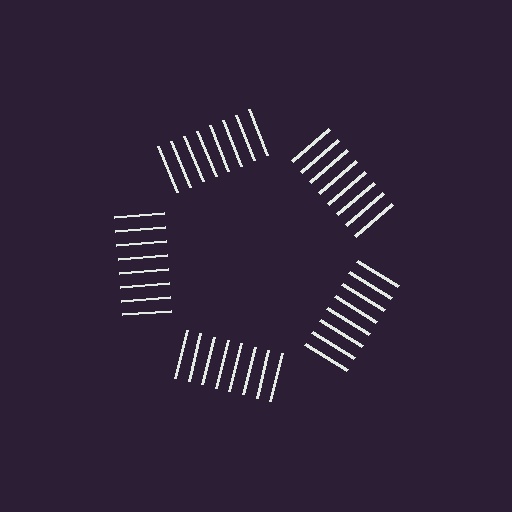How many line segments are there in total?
40 — 8 along each of the 5 edges.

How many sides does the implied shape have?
5 sides — the line-ends trace a pentagon.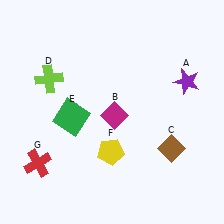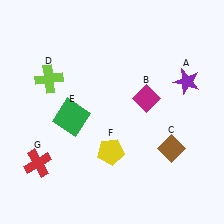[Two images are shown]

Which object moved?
The magenta diamond (B) moved right.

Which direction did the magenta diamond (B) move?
The magenta diamond (B) moved right.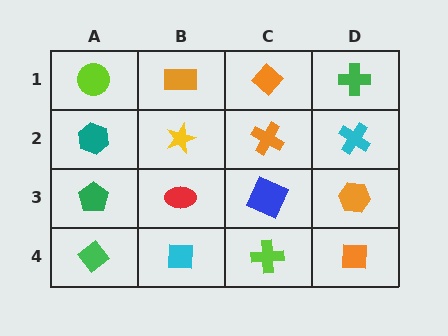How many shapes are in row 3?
4 shapes.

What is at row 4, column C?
A lime cross.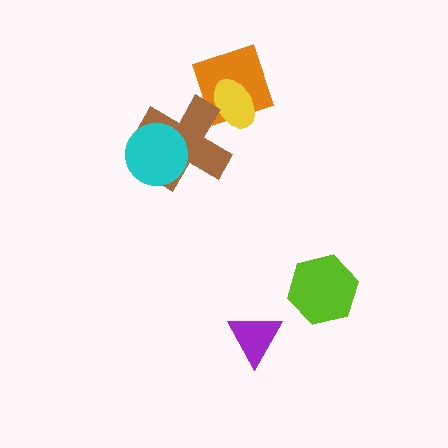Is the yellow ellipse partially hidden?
Yes, it is partially covered by another shape.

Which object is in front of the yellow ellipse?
The brown cross is in front of the yellow ellipse.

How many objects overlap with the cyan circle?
1 object overlaps with the cyan circle.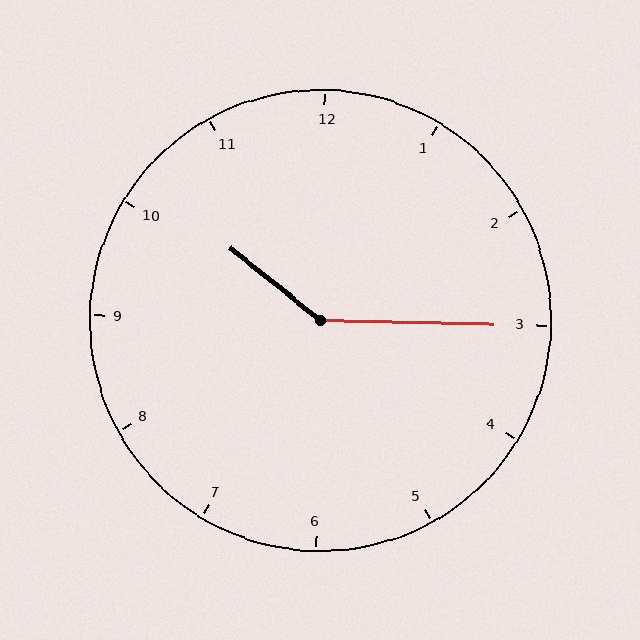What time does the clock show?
10:15.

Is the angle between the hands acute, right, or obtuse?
It is obtuse.